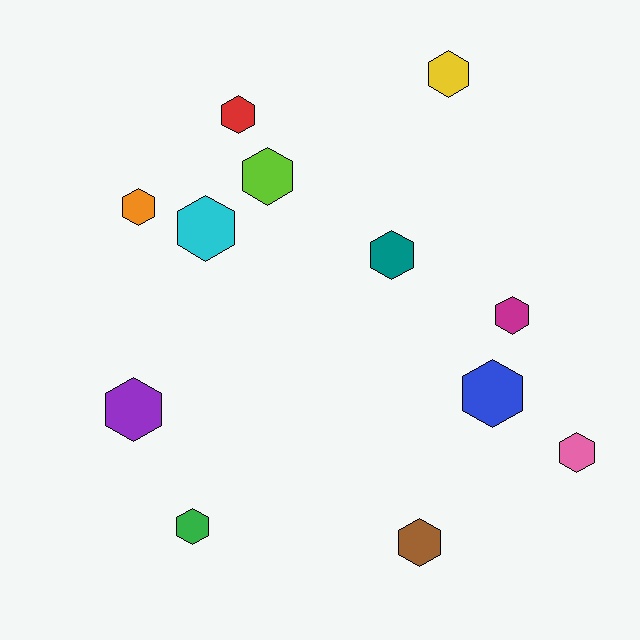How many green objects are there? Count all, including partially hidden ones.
There is 1 green object.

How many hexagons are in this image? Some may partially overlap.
There are 12 hexagons.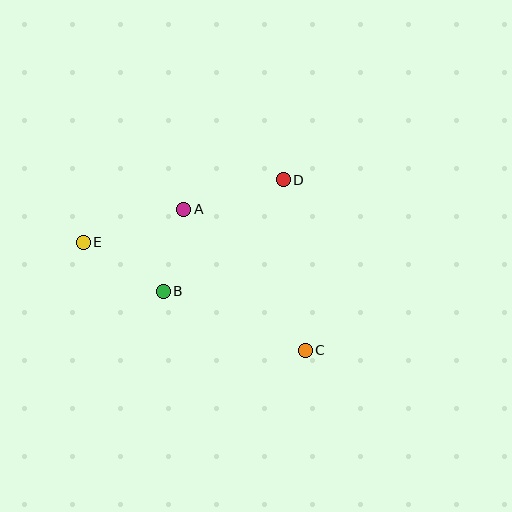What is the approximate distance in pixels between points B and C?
The distance between B and C is approximately 154 pixels.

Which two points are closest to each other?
Points A and B are closest to each other.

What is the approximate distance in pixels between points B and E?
The distance between B and E is approximately 94 pixels.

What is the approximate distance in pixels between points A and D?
The distance between A and D is approximately 104 pixels.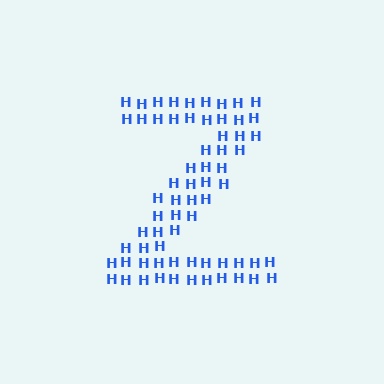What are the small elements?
The small elements are letter H's.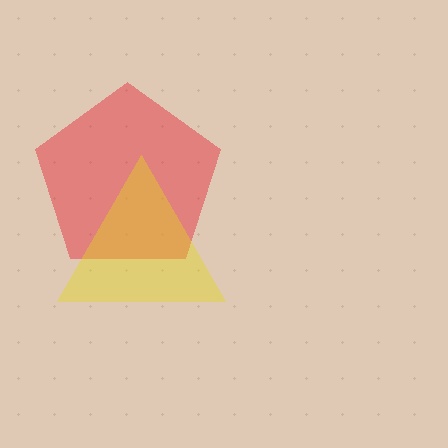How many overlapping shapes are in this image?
There are 2 overlapping shapes in the image.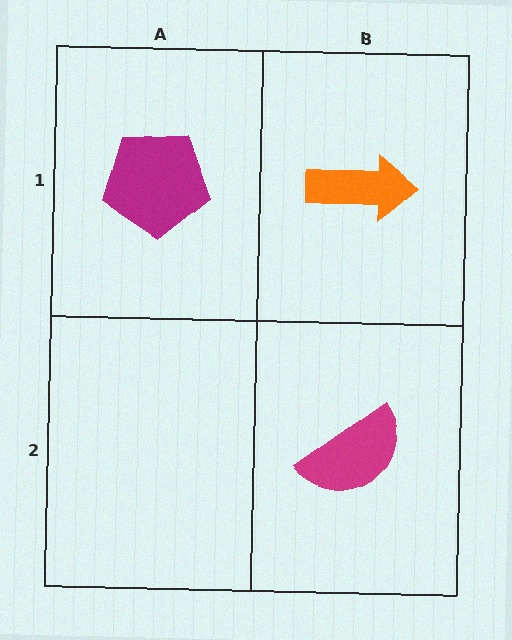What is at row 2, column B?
A magenta semicircle.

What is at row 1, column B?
An orange arrow.